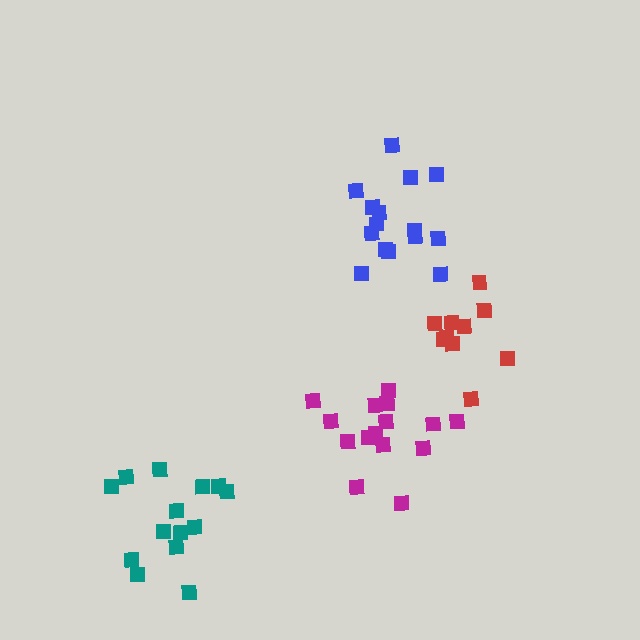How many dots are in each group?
Group 1: 15 dots, Group 2: 10 dots, Group 3: 14 dots, Group 4: 15 dots (54 total).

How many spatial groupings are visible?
There are 4 spatial groupings.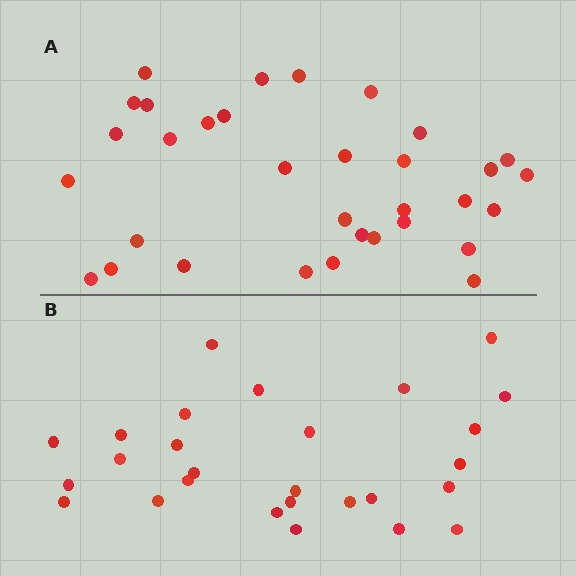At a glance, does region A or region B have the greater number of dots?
Region A (the top region) has more dots.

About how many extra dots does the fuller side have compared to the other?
Region A has about 6 more dots than region B.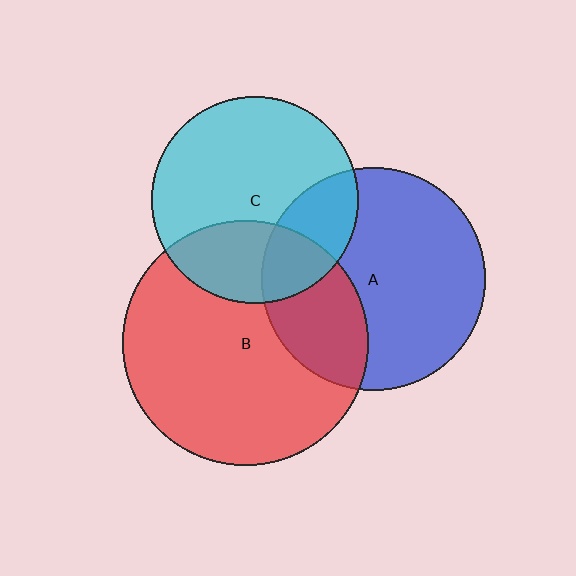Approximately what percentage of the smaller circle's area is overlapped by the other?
Approximately 25%.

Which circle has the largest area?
Circle B (red).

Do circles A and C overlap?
Yes.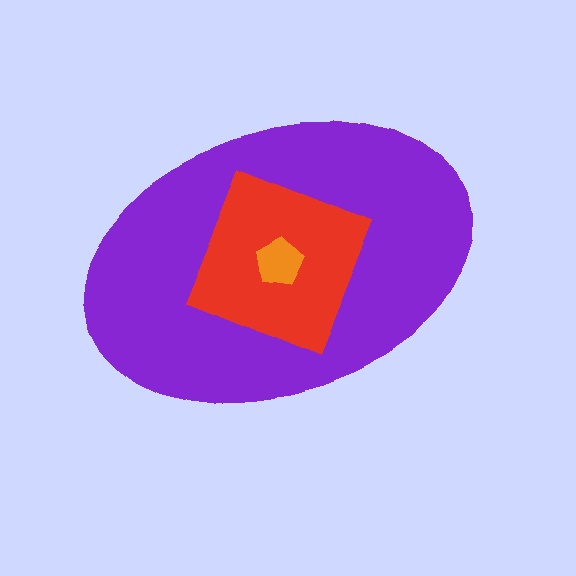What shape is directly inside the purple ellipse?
The red diamond.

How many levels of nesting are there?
3.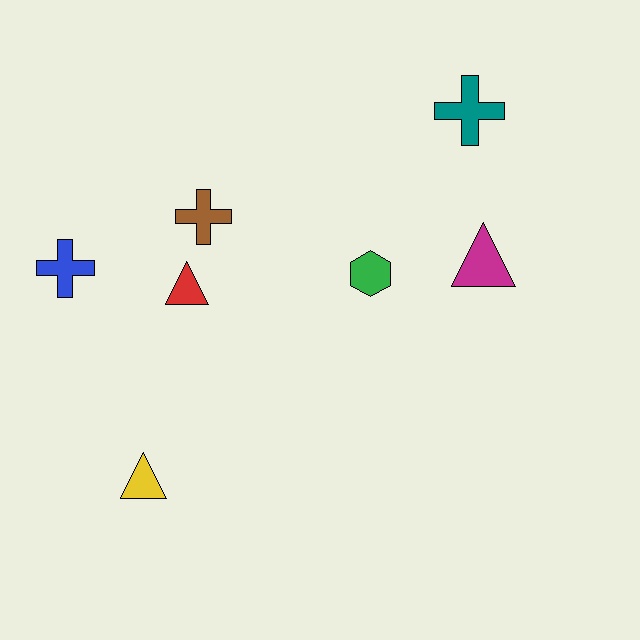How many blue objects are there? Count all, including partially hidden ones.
There is 1 blue object.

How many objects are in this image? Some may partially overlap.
There are 7 objects.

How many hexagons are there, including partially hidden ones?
There is 1 hexagon.